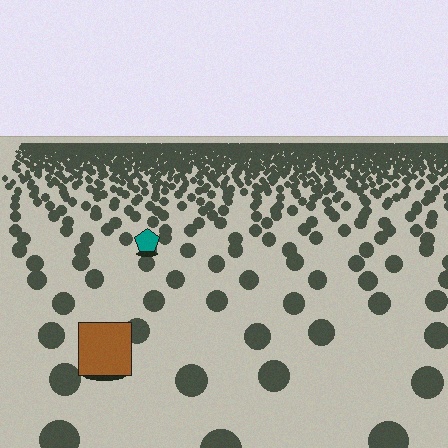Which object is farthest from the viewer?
The teal pentagon is farthest from the viewer. It appears smaller and the ground texture around it is denser.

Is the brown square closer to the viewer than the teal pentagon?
Yes. The brown square is closer — you can tell from the texture gradient: the ground texture is coarser near it.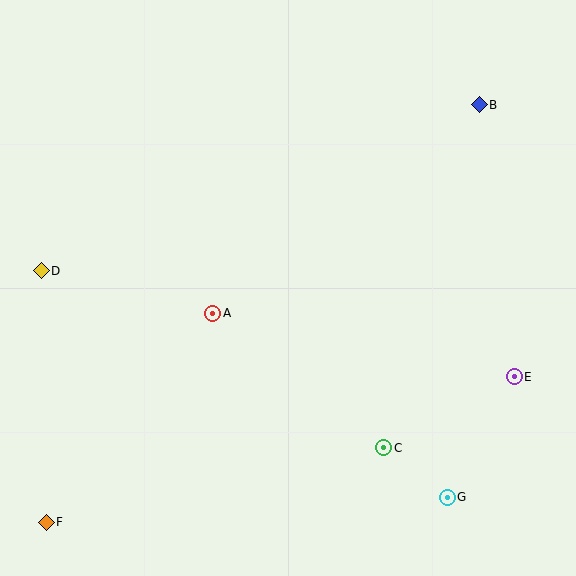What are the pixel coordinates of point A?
Point A is at (213, 313).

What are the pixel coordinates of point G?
Point G is at (447, 498).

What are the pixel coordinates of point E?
Point E is at (514, 377).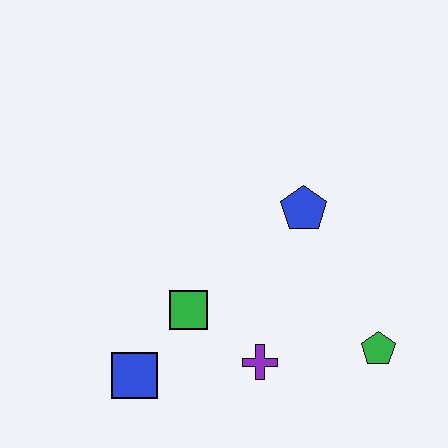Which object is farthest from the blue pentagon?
The blue square is farthest from the blue pentagon.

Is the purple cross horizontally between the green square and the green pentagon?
Yes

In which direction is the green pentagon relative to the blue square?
The green pentagon is to the right of the blue square.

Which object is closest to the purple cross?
The green square is closest to the purple cross.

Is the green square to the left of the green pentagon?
Yes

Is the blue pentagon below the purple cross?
No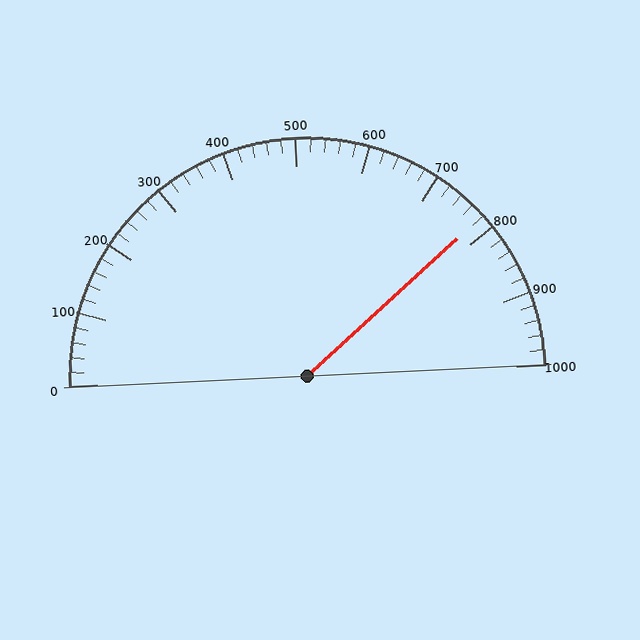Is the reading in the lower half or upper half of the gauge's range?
The reading is in the upper half of the range (0 to 1000).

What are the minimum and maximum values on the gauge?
The gauge ranges from 0 to 1000.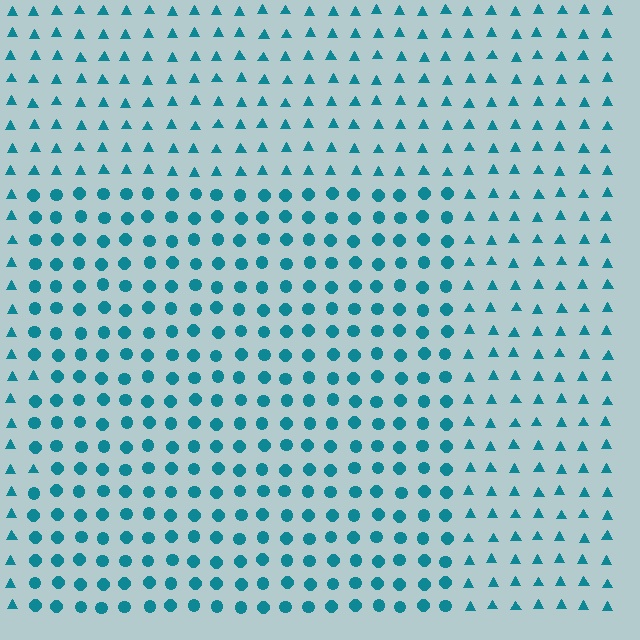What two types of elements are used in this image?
The image uses circles inside the rectangle region and triangles outside it.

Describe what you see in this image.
The image is filled with small teal elements arranged in a uniform grid. A rectangle-shaped region contains circles, while the surrounding area contains triangles. The boundary is defined purely by the change in element shape.